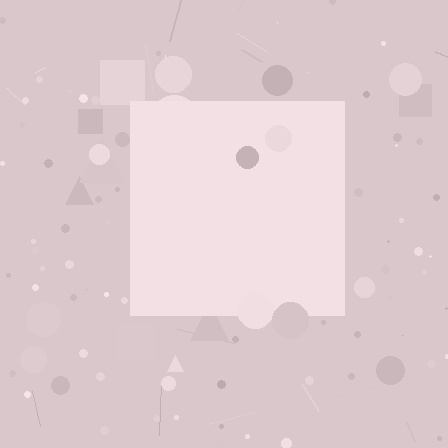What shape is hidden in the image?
A square is hidden in the image.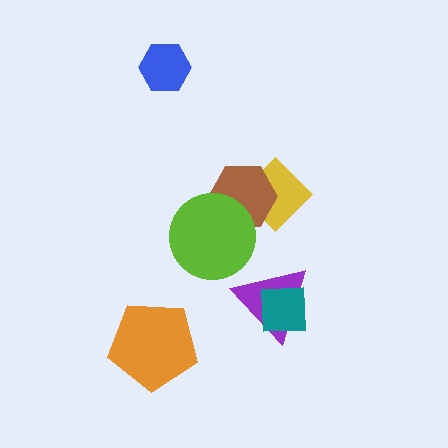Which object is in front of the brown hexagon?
The lime circle is in front of the brown hexagon.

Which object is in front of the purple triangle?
The teal square is in front of the purple triangle.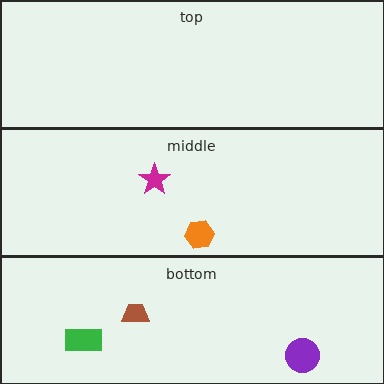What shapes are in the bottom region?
The green rectangle, the purple circle, the brown trapezoid.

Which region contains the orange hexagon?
The middle region.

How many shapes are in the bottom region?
3.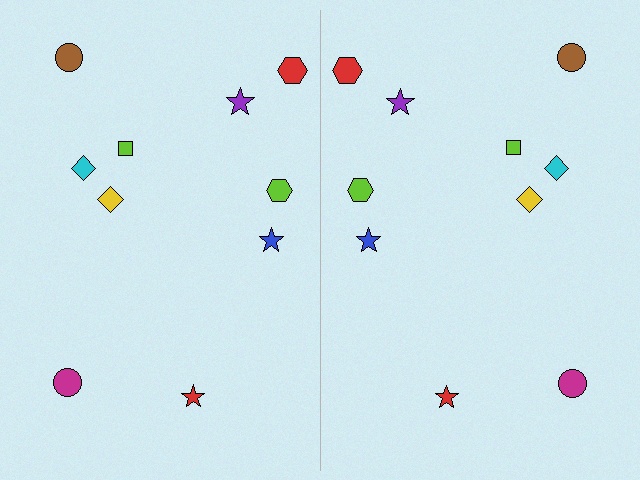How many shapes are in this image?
There are 20 shapes in this image.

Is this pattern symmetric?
Yes, this pattern has bilateral (reflection) symmetry.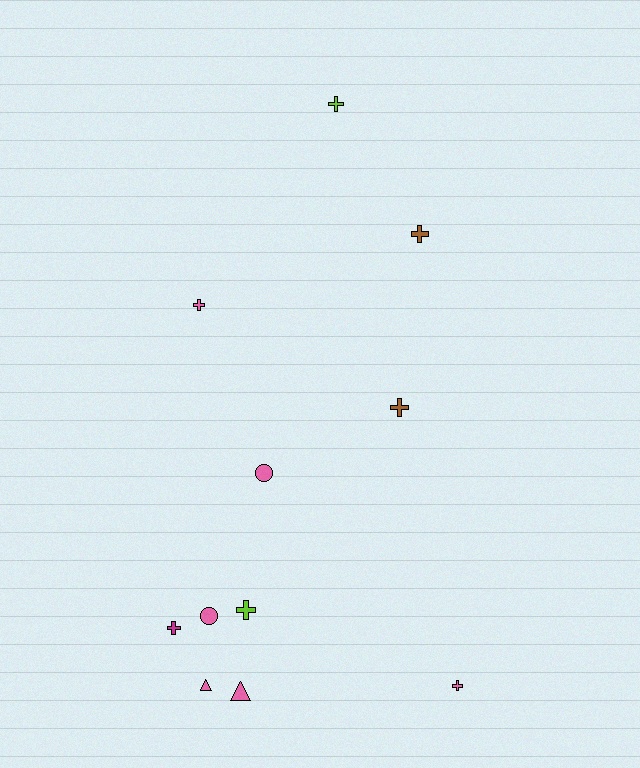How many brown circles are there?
There are no brown circles.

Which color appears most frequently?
Pink, with 6 objects.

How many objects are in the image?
There are 11 objects.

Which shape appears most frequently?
Cross, with 7 objects.